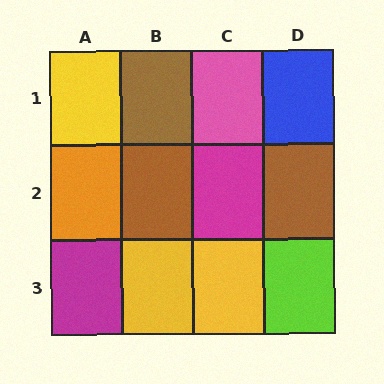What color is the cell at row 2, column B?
Brown.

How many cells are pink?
1 cell is pink.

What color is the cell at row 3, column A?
Magenta.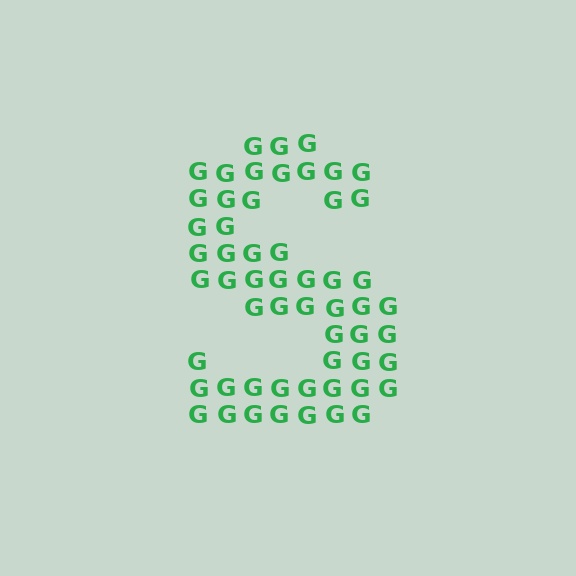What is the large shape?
The large shape is the letter S.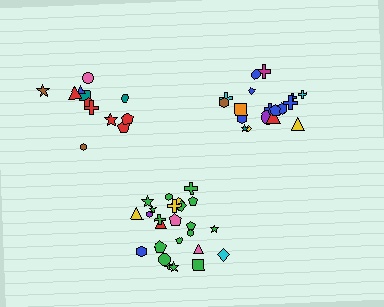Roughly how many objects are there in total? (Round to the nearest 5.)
Roughly 55 objects in total.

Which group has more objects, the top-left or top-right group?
The top-right group.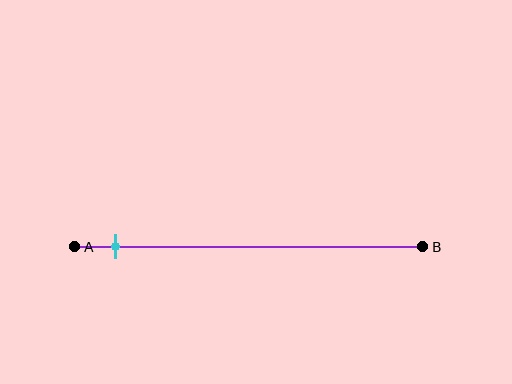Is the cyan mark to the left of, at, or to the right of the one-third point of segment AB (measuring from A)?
The cyan mark is to the left of the one-third point of segment AB.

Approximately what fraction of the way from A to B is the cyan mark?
The cyan mark is approximately 10% of the way from A to B.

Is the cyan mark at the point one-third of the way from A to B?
No, the mark is at about 10% from A, not at the 33% one-third point.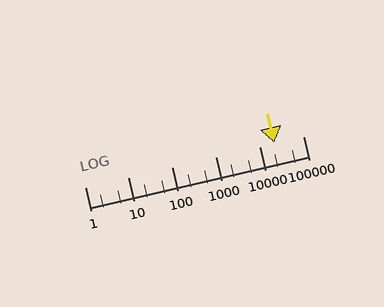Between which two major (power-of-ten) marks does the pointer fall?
The pointer is between 10000 and 100000.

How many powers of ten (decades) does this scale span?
The scale spans 5 decades, from 1 to 100000.